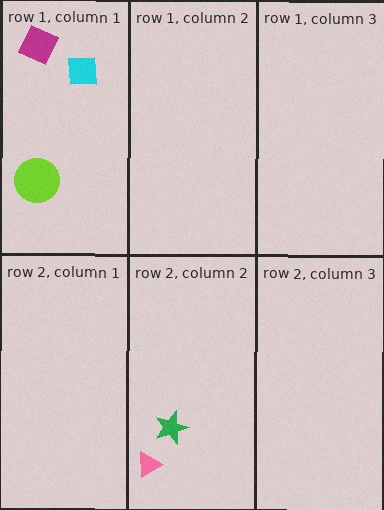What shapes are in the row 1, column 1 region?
The magenta square, the cyan square, the lime circle.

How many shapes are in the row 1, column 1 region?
3.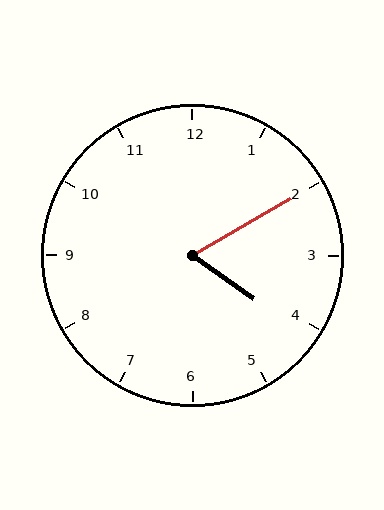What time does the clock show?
4:10.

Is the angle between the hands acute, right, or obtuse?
It is acute.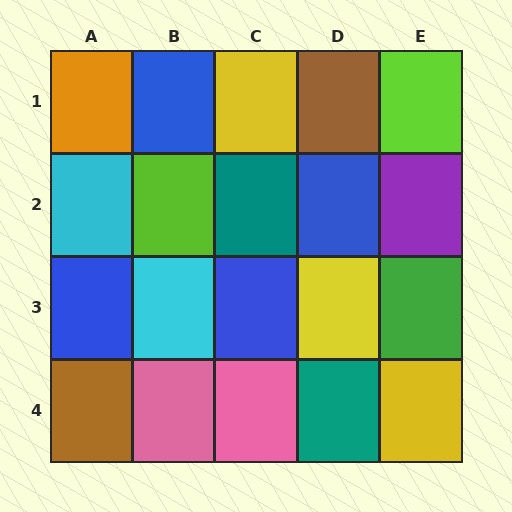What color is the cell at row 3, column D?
Yellow.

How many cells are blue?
4 cells are blue.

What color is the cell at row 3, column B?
Cyan.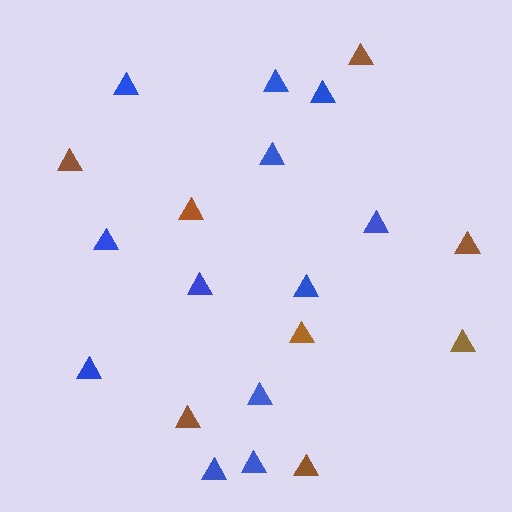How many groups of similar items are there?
There are 2 groups: one group of blue triangles (12) and one group of brown triangles (8).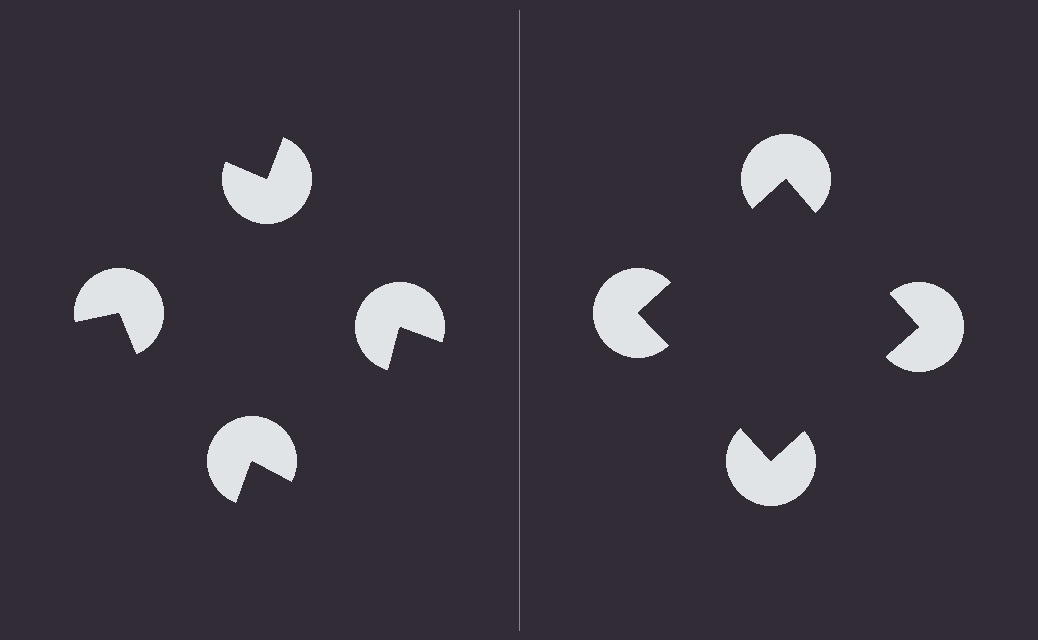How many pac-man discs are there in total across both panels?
8 — 4 on each side.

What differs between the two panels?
The pac-man discs are positioned identically on both sides; only the wedge orientations differ. On the right they align to a square; on the left they are misaligned.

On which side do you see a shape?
An illusory square appears on the right side. On the left side the wedge cuts are rotated, so no coherent shape forms.